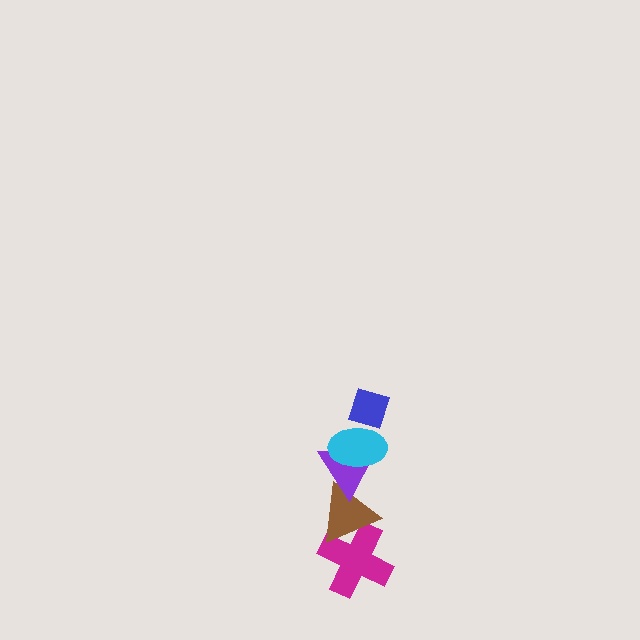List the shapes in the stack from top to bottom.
From top to bottom: the blue diamond, the cyan ellipse, the purple triangle, the brown triangle, the magenta cross.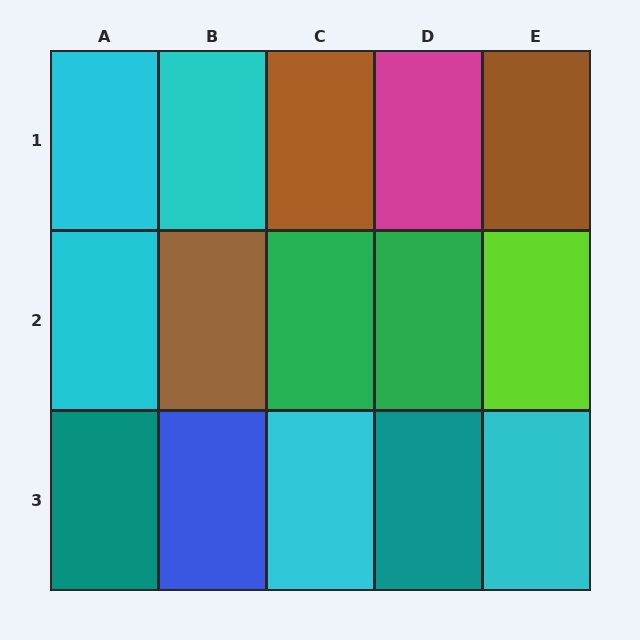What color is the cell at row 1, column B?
Cyan.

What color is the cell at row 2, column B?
Brown.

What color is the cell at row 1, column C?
Brown.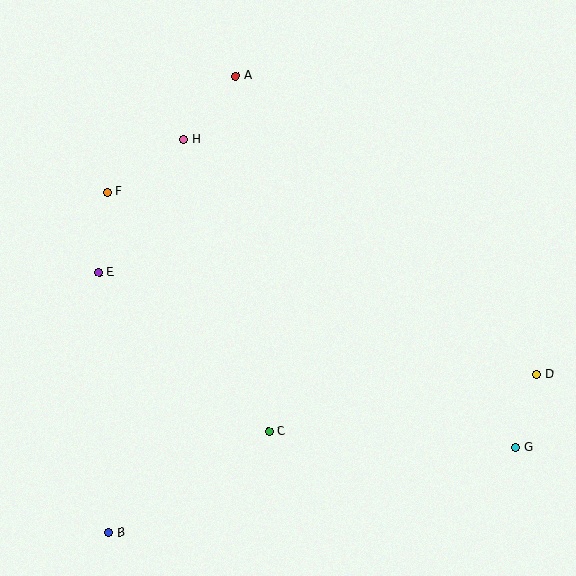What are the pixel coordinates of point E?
Point E is at (99, 272).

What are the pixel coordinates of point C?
Point C is at (269, 431).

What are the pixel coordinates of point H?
Point H is at (184, 140).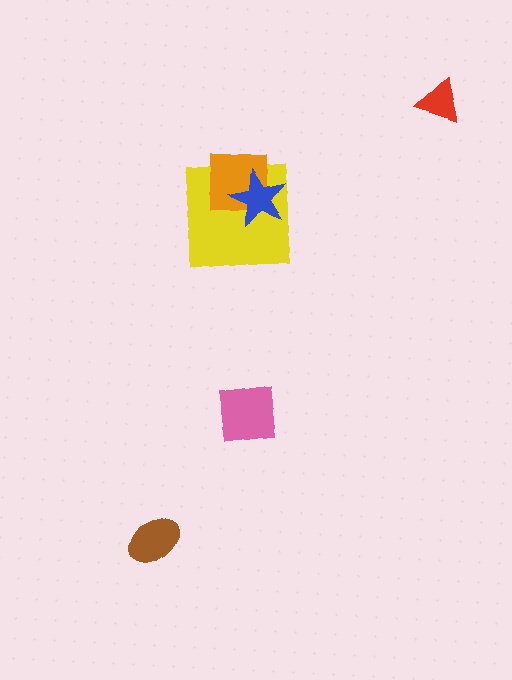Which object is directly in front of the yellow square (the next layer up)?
The orange square is directly in front of the yellow square.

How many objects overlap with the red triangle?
0 objects overlap with the red triangle.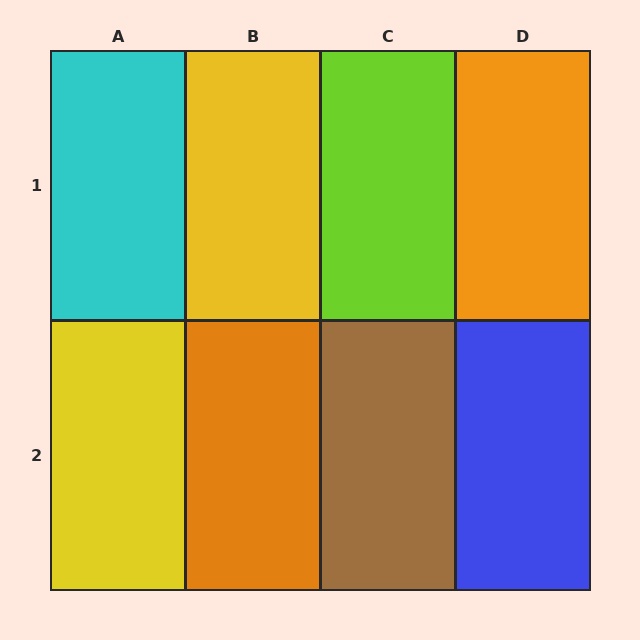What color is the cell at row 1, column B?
Yellow.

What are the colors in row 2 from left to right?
Yellow, orange, brown, blue.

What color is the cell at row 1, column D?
Orange.